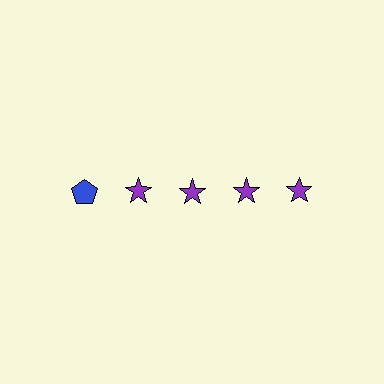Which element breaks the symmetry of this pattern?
The blue pentagon in the top row, leftmost column breaks the symmetry. All other shapes are purple stars.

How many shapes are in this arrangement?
There are 5 shapes arranged in a grid pattern.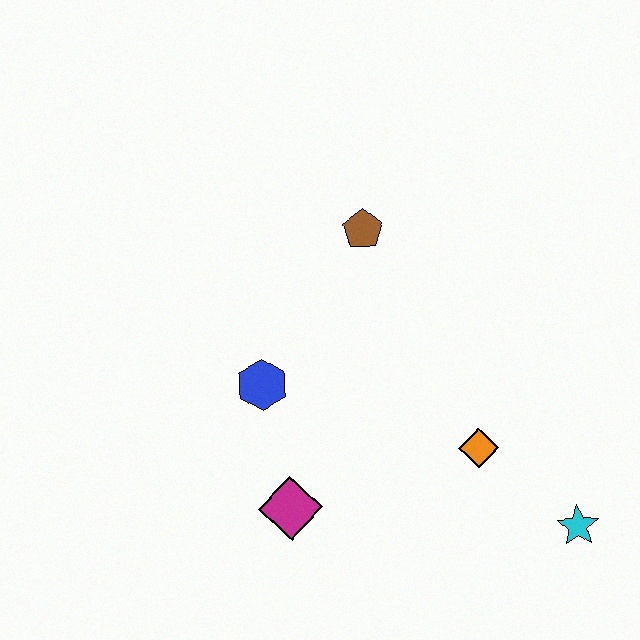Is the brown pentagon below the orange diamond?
No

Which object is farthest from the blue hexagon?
The cyan star is farthest from the blue hexagon.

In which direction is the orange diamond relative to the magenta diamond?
The orange diamond is to the right of the magenta diamond.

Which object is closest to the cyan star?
The orange diamond is closest to the cyan star.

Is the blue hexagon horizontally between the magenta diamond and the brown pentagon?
No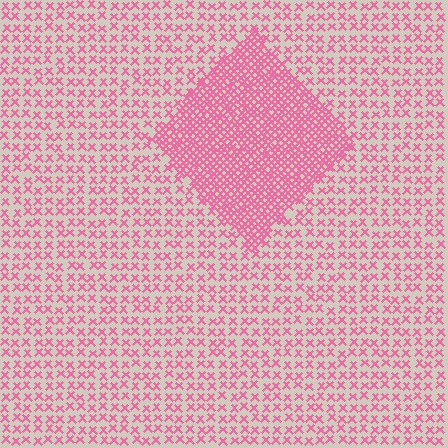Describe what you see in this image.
The image contains small pink elements arranged at two different densities. A diamond-shaped region is visible where the elements are more densely packed than the surrounding area.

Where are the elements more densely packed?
The elements are more densely packed inside the diamond boundary.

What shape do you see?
I see a diamond.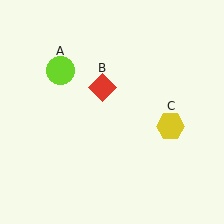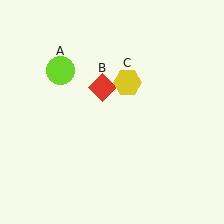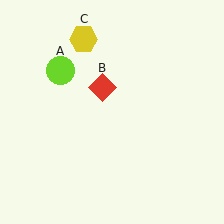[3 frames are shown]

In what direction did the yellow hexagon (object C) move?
The yellow hexagon (object C) moved up and to the left.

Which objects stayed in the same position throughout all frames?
Lime circle (object A) and red diamond (object B) remained stationary.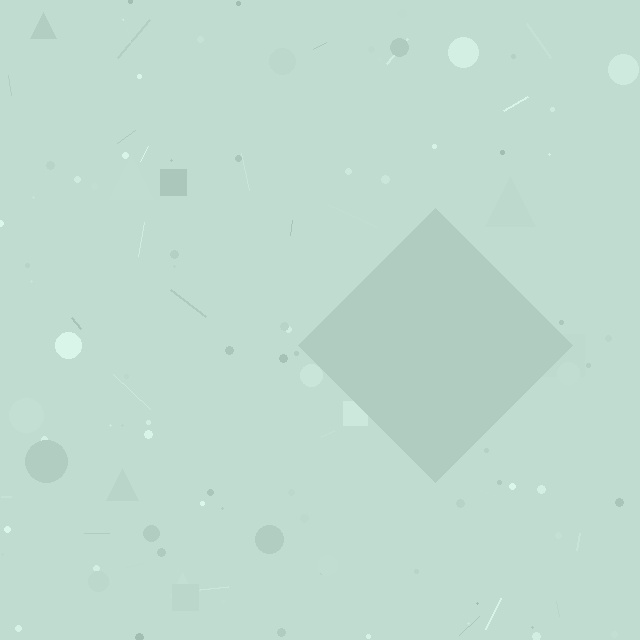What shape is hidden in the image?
A diamond is hidden in the image.